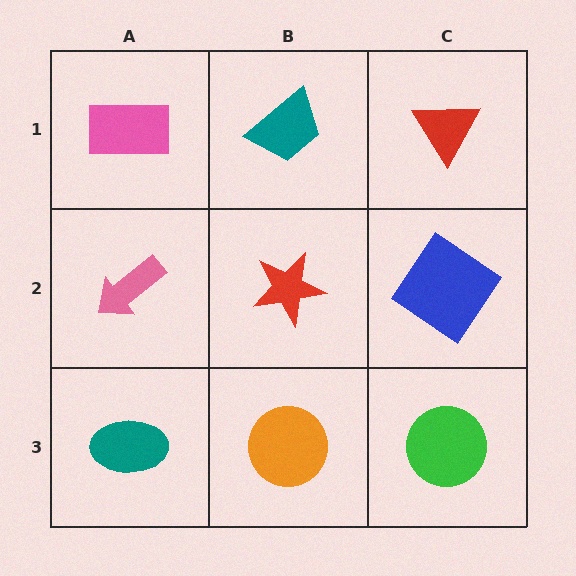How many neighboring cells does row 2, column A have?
3.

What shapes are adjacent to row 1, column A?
A pink arrow (row 2, column A), a teal trapezoid (row 1, column B).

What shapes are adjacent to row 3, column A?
A pink arrow (row 2, column A), an orange circle (row 3, column B).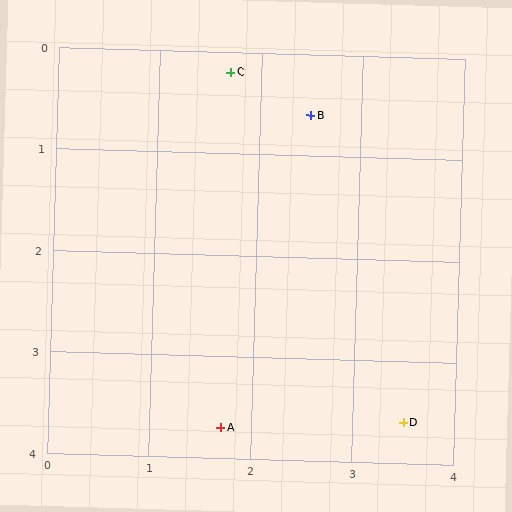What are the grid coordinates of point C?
Point C is at approximately (1.7, 0.2).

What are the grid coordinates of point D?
Point D is at approximately (3.5, 3.6).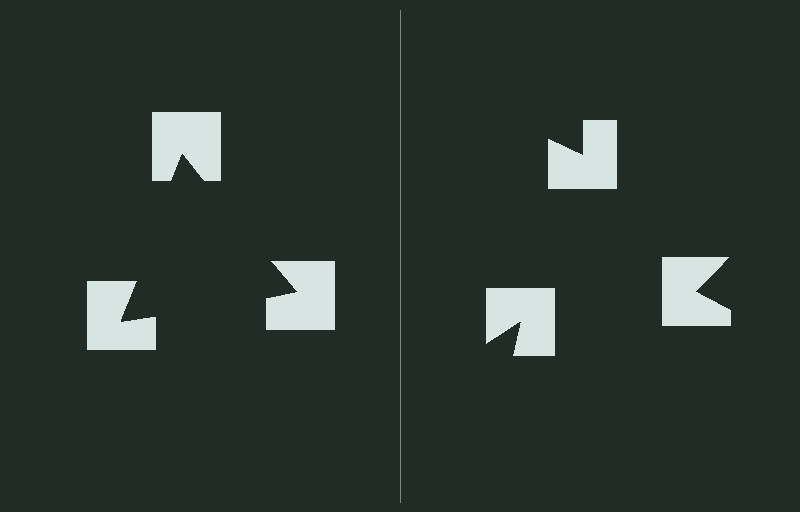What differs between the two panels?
The notched squares are positioned identically on both sides; only the wedge orientations differ. On the left they align to a triangle; on the right they are misaligned.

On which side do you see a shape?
An illusory triangle appears on the left side. On the right side the wedge cuts are rotated, so no coherent shape forms.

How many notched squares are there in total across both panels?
6 — 3 on each side.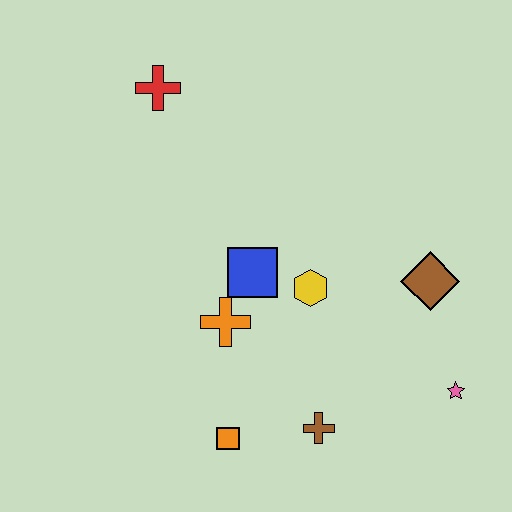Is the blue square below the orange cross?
No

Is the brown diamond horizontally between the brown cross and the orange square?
No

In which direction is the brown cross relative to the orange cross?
The brown cross is below the orange cross.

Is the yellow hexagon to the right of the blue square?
Yes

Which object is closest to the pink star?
The brown diamond is closest to the pink star.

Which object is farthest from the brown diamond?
The red cross is farthest from the brown diamond.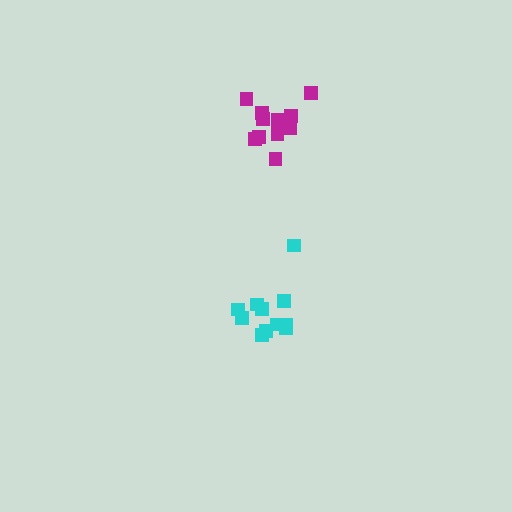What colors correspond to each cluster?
The clusters are colored: cyan, magenta.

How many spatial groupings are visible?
There are 2 spatial groupings.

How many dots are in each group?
Group 1: 11 dots, Group 2: 11 dots (22 total).